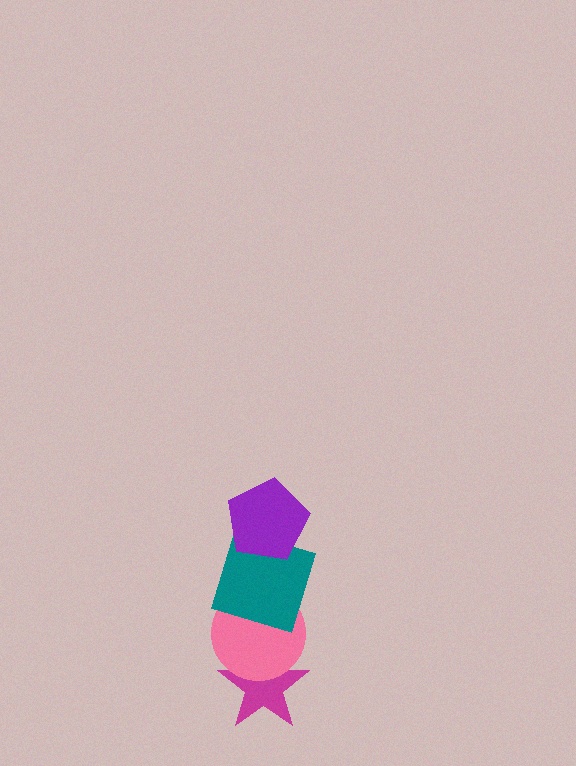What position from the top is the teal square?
The teal square is 2nd from the top.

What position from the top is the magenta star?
The magenta star is 4th from the top.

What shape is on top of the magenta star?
The pink circle is on top of the magenta star.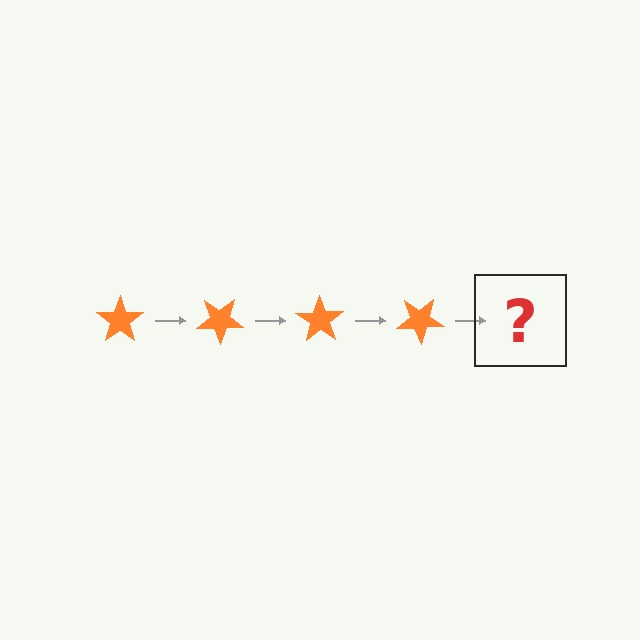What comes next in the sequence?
The next element should be an orange star rotated 140 degrees.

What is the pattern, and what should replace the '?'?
The pattern is that the star rotates 35 degrees each step. The '?' should be an orange star rotated 140 degrees.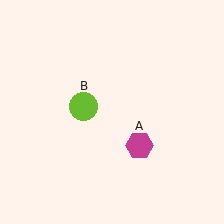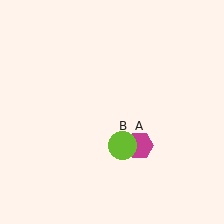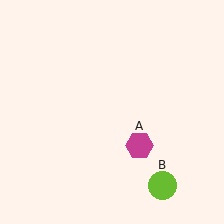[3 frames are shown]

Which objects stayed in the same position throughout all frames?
Magenta hexagon (object A) remained stationary.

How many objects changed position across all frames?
1 object changed position: lime circle (object B).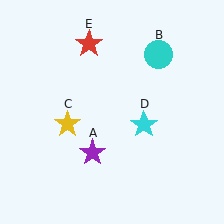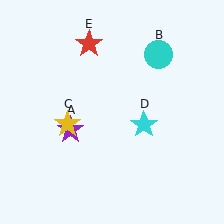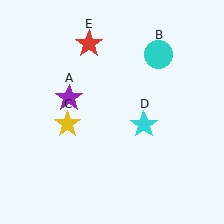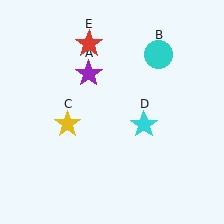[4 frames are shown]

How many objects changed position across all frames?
1 object changed position: purple star (object A).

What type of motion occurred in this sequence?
The purple star (object A) rotated clockwise around the center of the scene.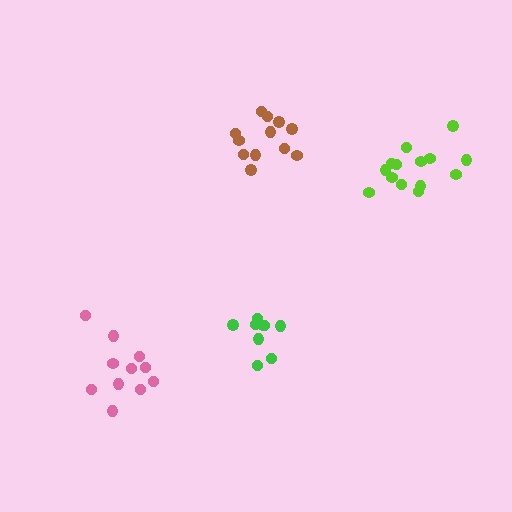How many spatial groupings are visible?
There are 4 spatial groupings.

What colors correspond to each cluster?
The clusters are colored: green, brown, lime, pink.